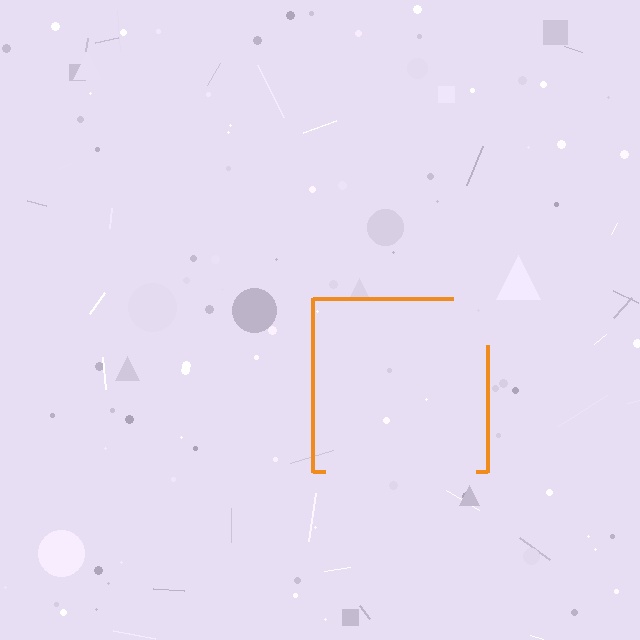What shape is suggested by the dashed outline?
The dashed outline suggests a square.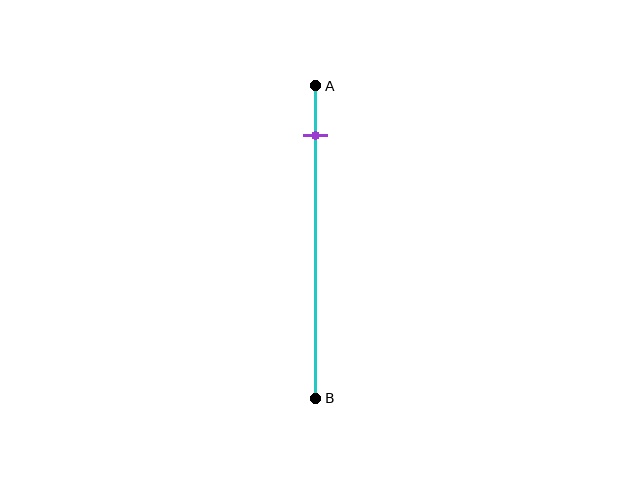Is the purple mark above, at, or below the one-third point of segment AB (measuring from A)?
The purple mark is above the one-third point of segment AB.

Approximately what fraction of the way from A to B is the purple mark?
The purple mark is approximately 15% of the way from A to B.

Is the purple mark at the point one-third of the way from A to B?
No, the mark is at about 15% from A, not at the 33% one-third point.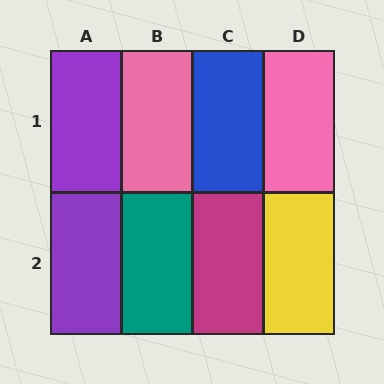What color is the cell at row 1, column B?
Pink.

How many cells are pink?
2 cells are pink.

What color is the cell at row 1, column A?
Purple.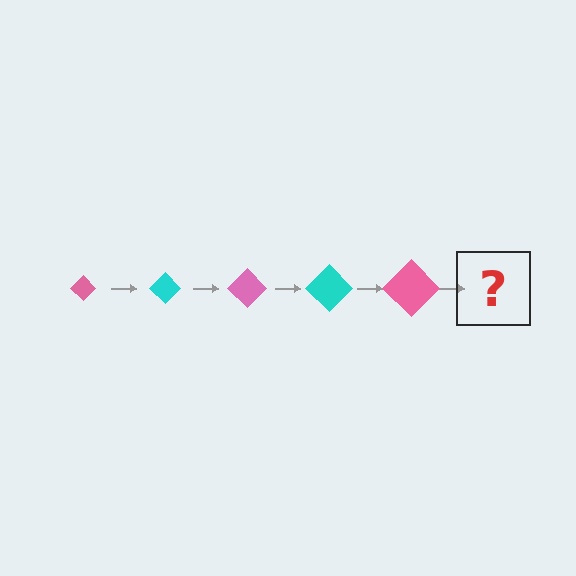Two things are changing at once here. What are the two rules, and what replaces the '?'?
The two rules are that the diamond grows larger each step and the color cycles through pink and cyan. The '?' should be a cyan diamond, larger than the previous one.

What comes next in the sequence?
The next element should be a cyan diamond, larger than the previous one.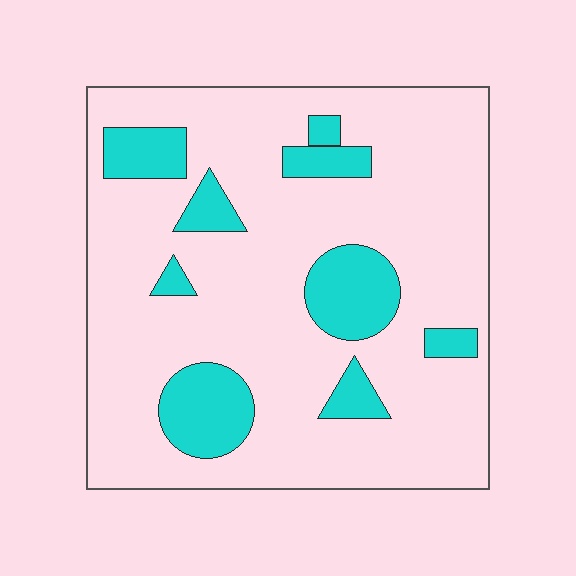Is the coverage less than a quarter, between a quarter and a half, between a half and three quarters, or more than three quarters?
Less than a quarter.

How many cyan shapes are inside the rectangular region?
9.